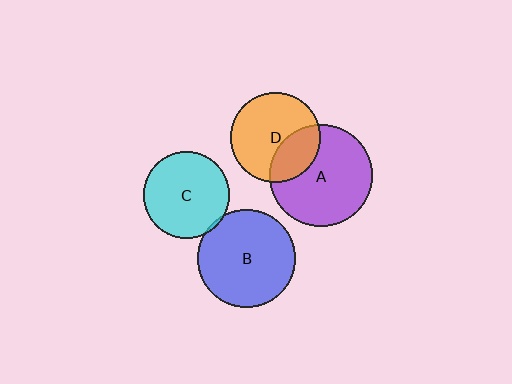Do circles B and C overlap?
Yes.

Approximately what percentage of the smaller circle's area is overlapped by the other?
Approximately 5%.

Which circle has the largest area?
Circle A (purple).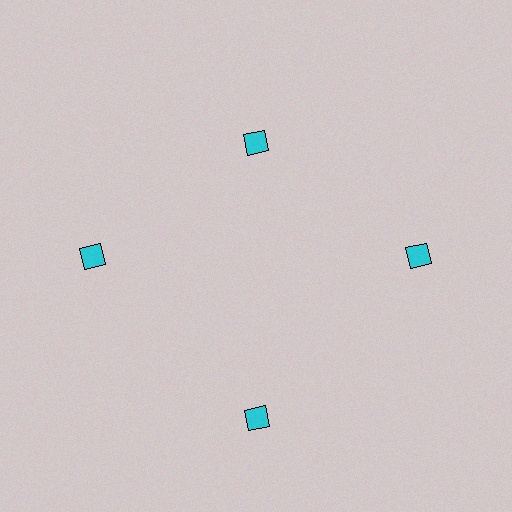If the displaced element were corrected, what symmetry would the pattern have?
It would have 4-fold rotational symmetry — the pattern would map onto itself every 90 degrees.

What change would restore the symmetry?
The symmetry would be restored by moving it outward, back onto the ring so that all 4 diamonds sit at equal angles and equal distance from the center.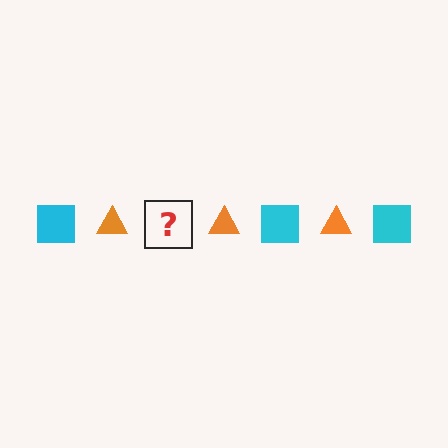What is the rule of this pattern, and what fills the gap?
The rule is that the pattern alternates between cyan square and orange triangle. The gap should be filled with a cyan square.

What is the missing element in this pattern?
The missing element is a cyan square.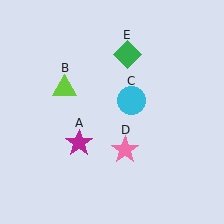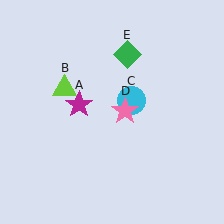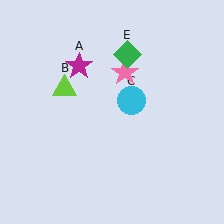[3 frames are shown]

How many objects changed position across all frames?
2 objects changed position: magenta star (object A), pink star (object D).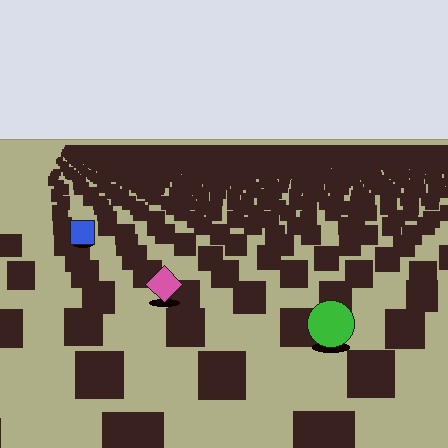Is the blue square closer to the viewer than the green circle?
No. The green circle is closer — you can tell from the texture gradient: the ground texture is coarser near it.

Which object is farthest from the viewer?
The blue square is farthest from the viewer. It appears smaller and the ground texture around it is denser.